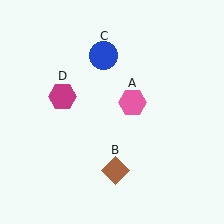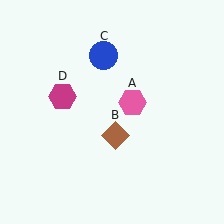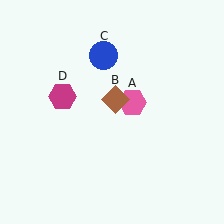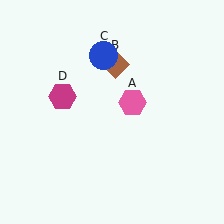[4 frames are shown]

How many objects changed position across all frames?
1 object changed position: brown diamond (object B).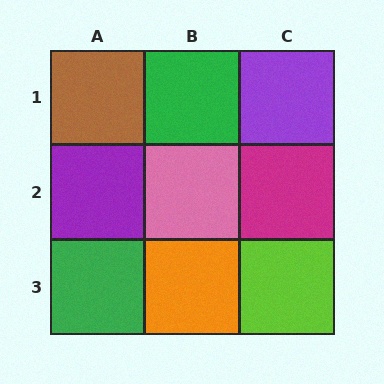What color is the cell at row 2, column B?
Pink.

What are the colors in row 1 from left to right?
Brown, green, purple.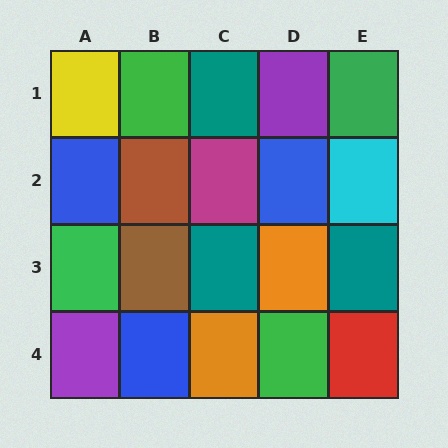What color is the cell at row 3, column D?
Orange.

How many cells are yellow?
1 cell is yellow.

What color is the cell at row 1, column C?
Teal.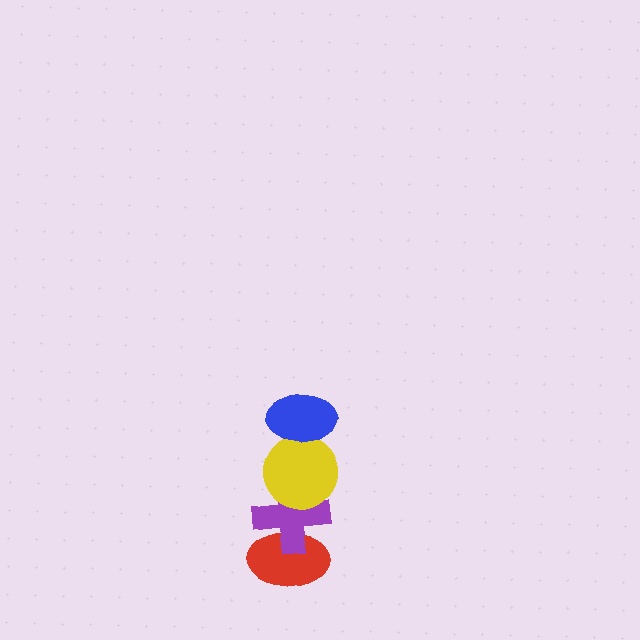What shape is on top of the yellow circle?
The blue ellipse is on top of the yellow circle.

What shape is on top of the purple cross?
The yellow circle is on top of the purple cross.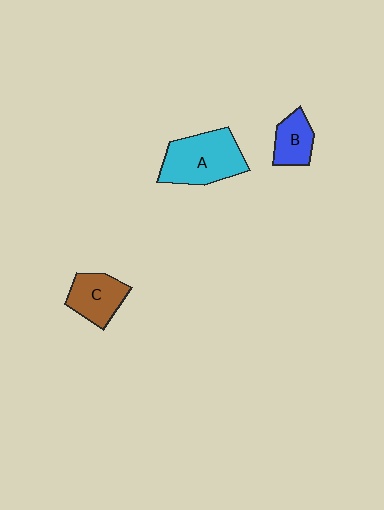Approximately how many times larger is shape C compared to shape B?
Approximately 1.3 times.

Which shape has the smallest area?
Shape B (blue).